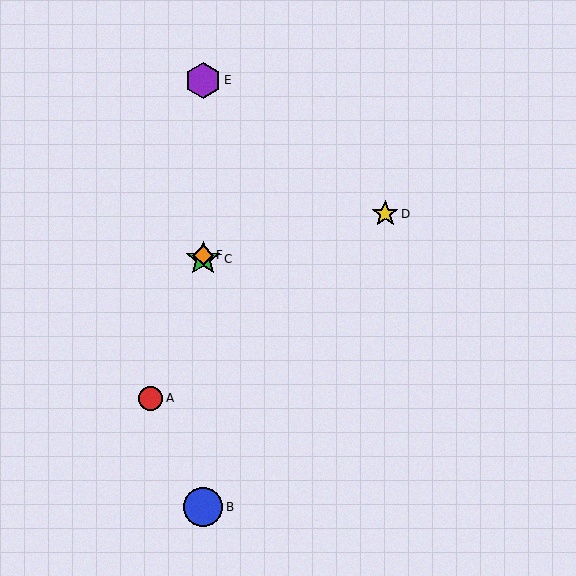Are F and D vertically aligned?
No, F is at x≈203 and D is at x≈385.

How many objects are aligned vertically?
4 objects (B, C, E, F) are aligned vertically.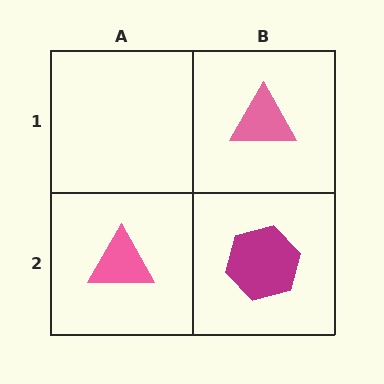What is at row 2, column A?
A pink triangle.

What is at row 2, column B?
A magenta hexagon.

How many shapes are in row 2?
2 shapes.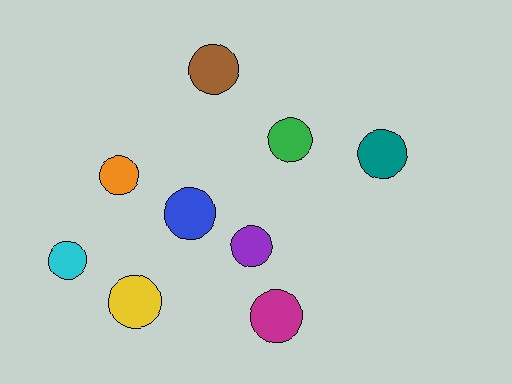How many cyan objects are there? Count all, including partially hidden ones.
There is 1 cyan object.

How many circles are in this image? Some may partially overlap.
There are 9 circles.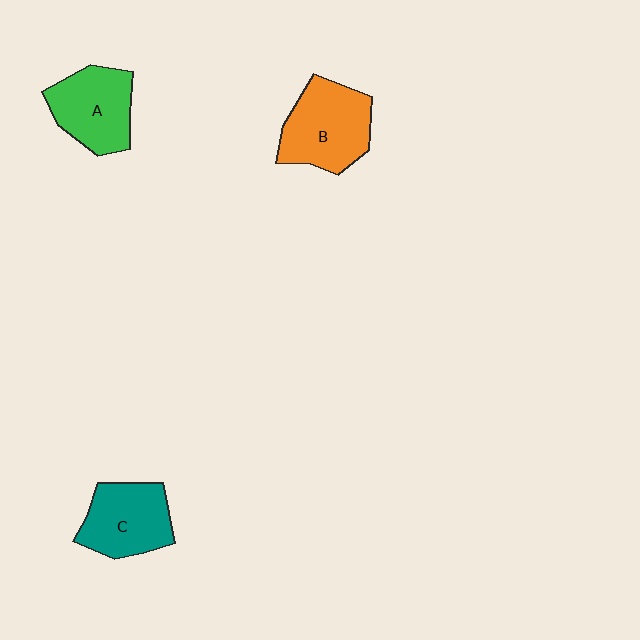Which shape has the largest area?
Shape B (orange).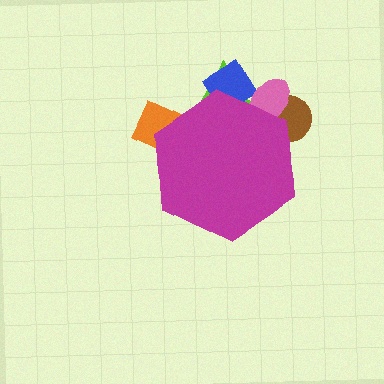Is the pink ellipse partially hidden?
Yes, the pink ellipse is partially hidden behind the magenta hexagon.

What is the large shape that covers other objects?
A magenta hexagon.